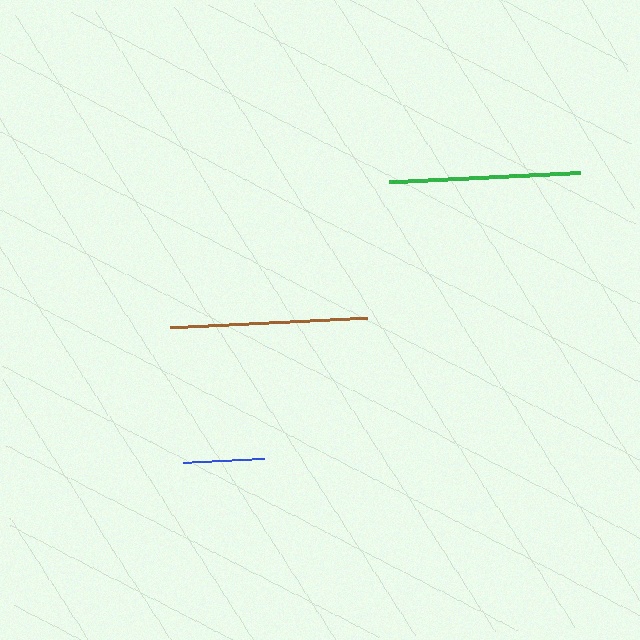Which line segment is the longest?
The brown line is the longest at approximately 198 pixels.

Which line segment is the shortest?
The blue line is the shortest at approximately 82 pixels.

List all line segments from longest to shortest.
From longest to shortest: brown, green, blue.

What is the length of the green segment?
The green segment is approximately 192 pixels long.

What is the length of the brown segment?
The brown segment is approximately 198 pixels long.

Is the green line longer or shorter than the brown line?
The brown line is longer than the green line.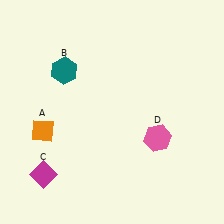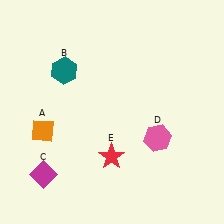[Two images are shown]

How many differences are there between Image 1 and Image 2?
There is 1 difference between the two images.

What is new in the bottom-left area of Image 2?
A red star (E) was added in the bottom-left area of Image 2.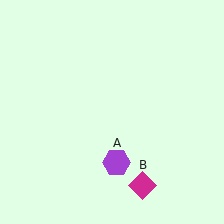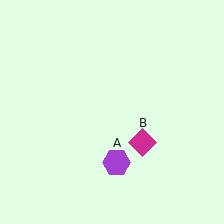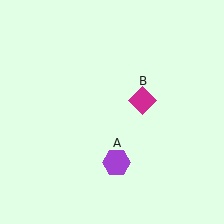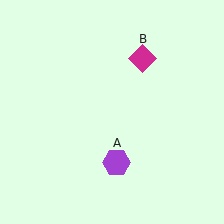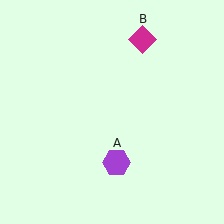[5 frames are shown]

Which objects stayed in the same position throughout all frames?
Purple hexagon (object A) remained stationary.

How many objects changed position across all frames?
1 object changed position: magenta diamond (object B).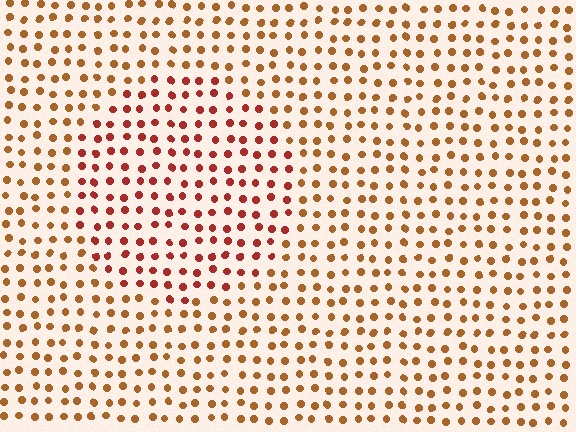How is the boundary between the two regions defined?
The boundary is defined purely by a slight shift in hue (about 28 degrees). Spacing, size, and orientation are identical on both sides.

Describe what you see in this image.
The image is filled with small brown elements in a uniform arrangement. A circle-shaped region is visible where the elements are tinted to a slightly different hue, forming a subtle color boundary.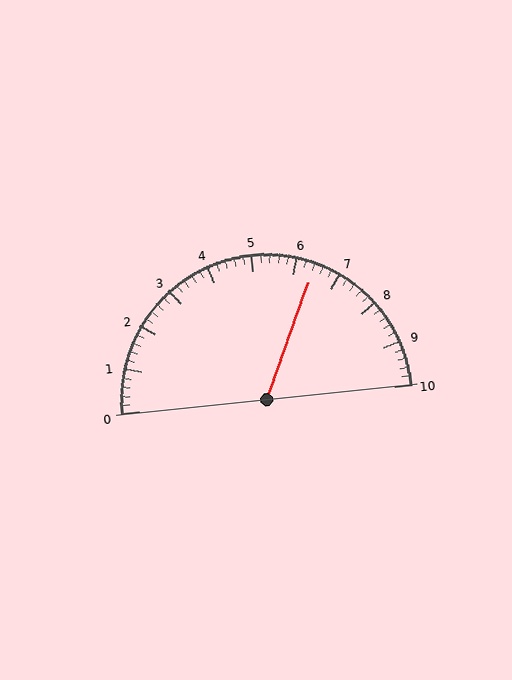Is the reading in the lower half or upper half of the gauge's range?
The reading is in the upper half of the range (0 to 10).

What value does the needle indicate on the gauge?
The needle indicates approximately 6.4.